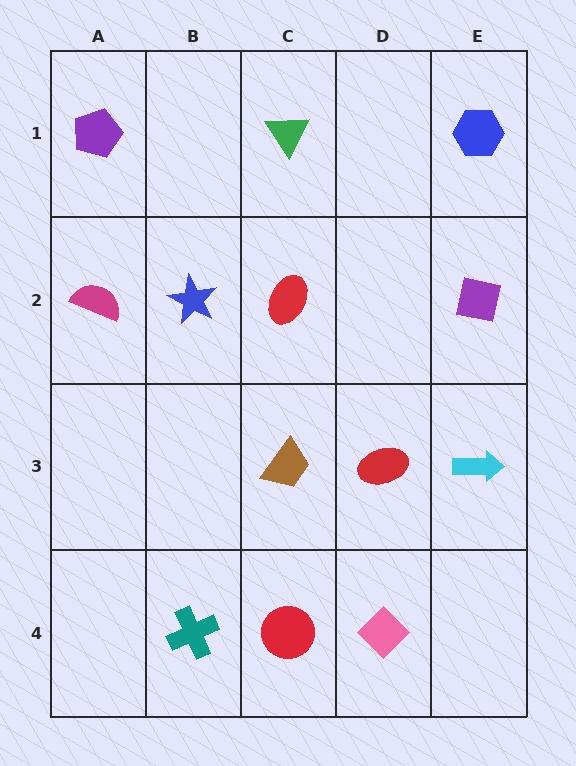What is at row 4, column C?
A red circle.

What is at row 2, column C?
A red ellipse.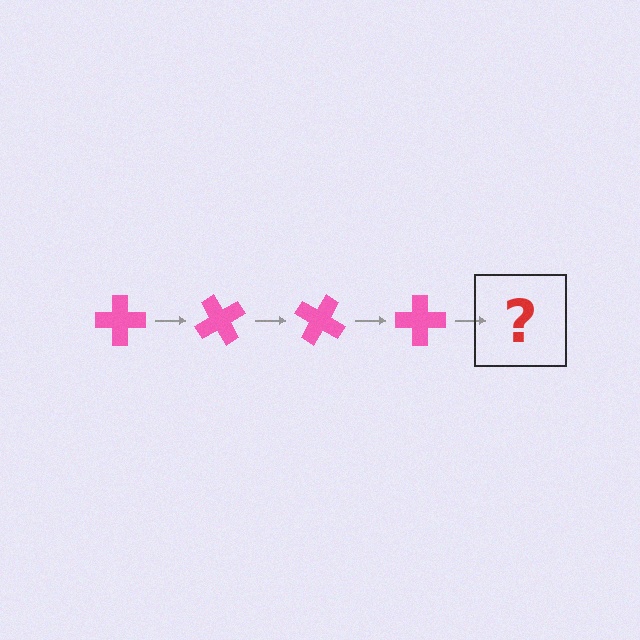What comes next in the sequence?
The next element should be a pink cross rotated 240 degrees.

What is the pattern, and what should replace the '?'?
The pattern is that the cross rotates 60 degrees each step. The '?' should be a pink cross rotated 240 degrees.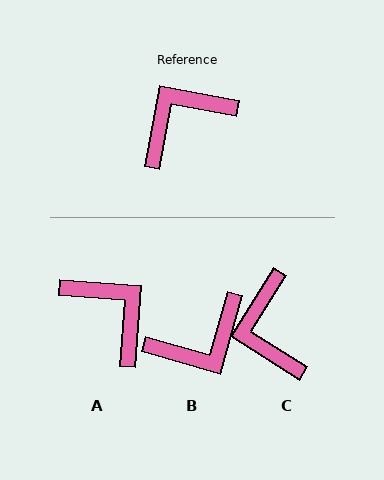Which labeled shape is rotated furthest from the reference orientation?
B, about 175 degrees away.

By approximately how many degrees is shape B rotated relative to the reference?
Approximately 175 degrees counter-clockwise.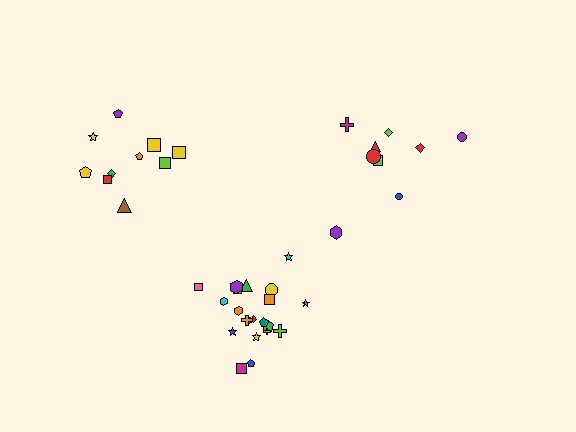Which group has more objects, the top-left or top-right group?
The top-left group.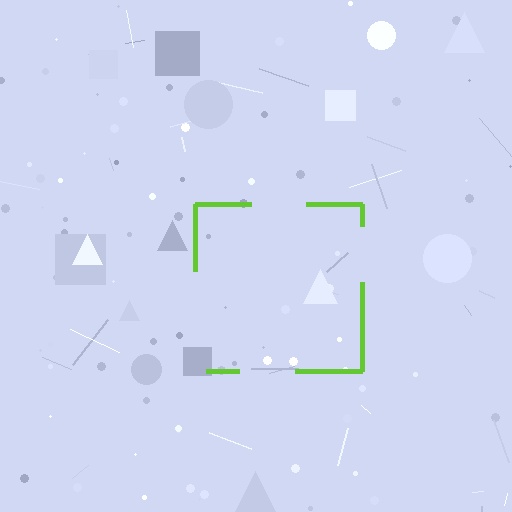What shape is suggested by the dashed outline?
The dashed outline suggests a square.